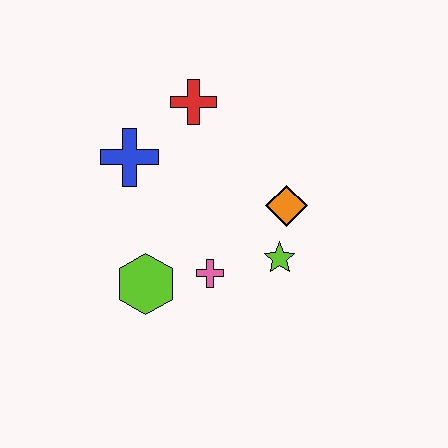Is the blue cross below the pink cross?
No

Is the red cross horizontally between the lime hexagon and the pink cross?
Yes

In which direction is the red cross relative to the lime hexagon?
The red cross is above the lime hexagon.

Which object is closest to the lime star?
The orange diamond is closest to the lime star.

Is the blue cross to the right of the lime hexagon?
No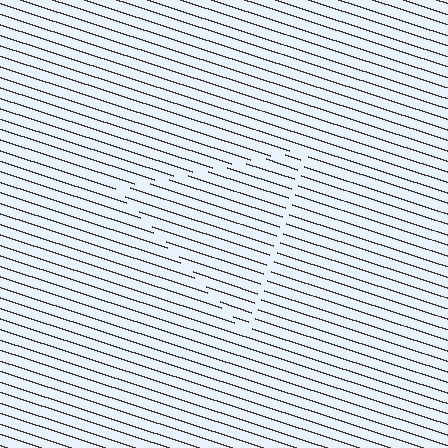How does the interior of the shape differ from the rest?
The interior of the shape contains the same grating, shifted by half a period — the contour is defined by the phase discontinuity where line-ends from the inner and outer gratings abut.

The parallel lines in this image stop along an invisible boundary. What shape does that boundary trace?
An illusory triangle. The interior of the shape contains the same grating, shifted by half a period — the contour is defined by the phase discontinuity where line-ends from the inner and outer gratings abut.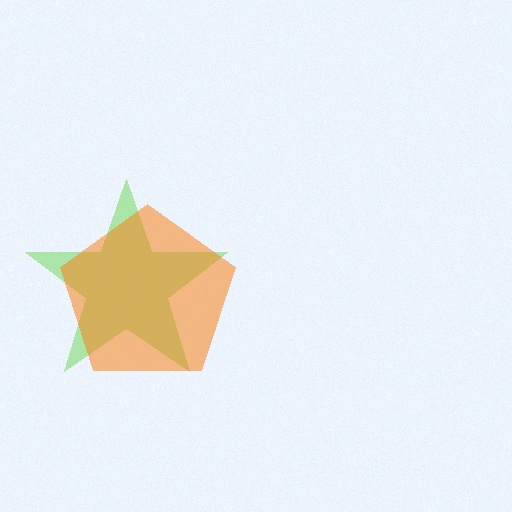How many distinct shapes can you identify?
There are 2 distinct shapes: a lime star, an orange pentagon.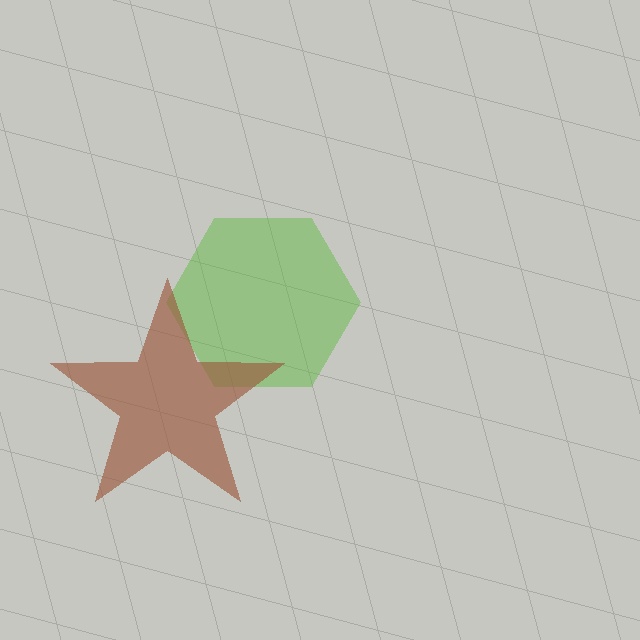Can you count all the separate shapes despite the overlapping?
Yes, there are 2 separate shapes.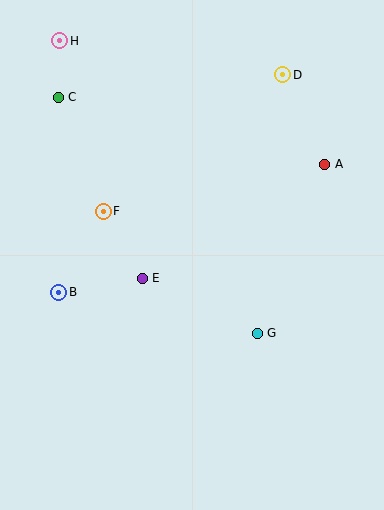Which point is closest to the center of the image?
Point E at (142, 278) is closest to the center.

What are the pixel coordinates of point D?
Point D is at (283, 75).